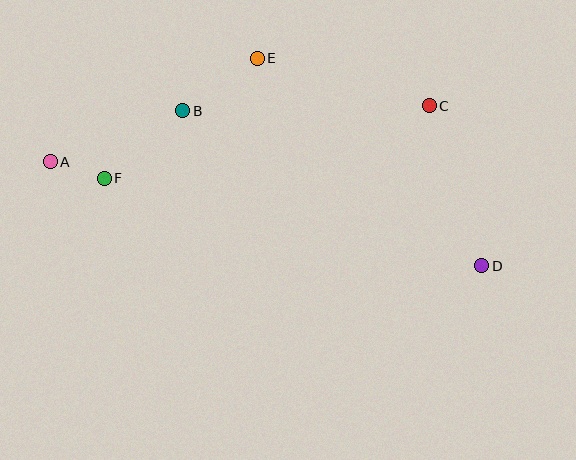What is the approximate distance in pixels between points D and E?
The distance between D and E is approximately 306 pixels.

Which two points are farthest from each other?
Points A and D are farthest from each other.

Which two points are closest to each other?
Points A and F are closest to each other.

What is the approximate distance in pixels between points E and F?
The distance between E and F is approximately 194 pixels.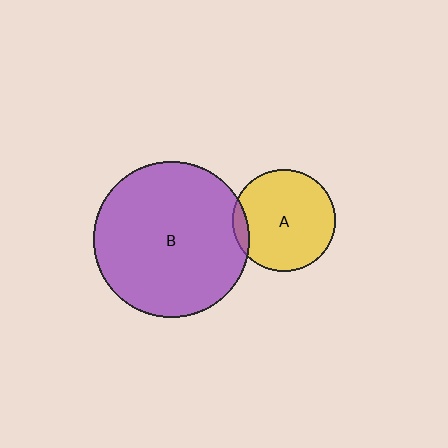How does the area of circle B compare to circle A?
Approximately 2.3 times.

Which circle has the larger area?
Circle B (purple).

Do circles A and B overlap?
Yes.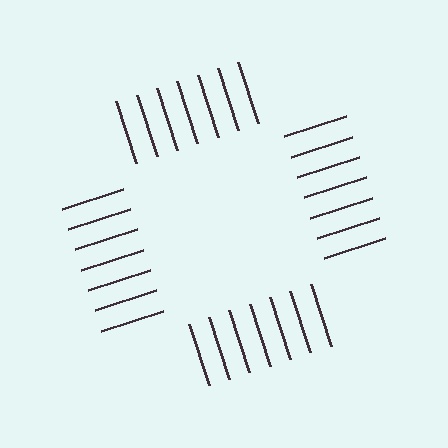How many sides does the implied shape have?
4 sides — the line-ends trace a square.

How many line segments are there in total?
28 — 7 along each of the 4 edges.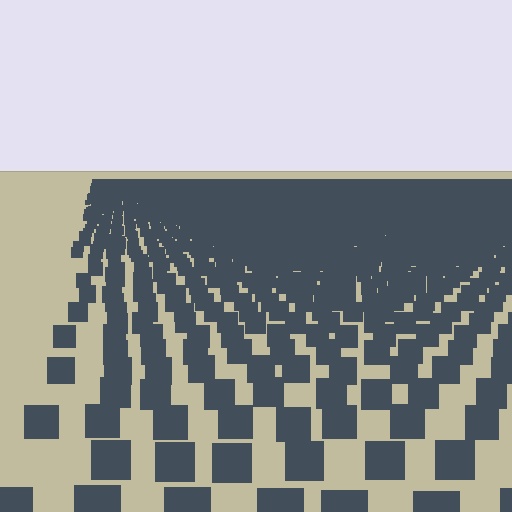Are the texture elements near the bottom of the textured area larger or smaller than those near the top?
Larger. Near the bottom, elements are closer to the viewer and appear at a bigger on-screen size.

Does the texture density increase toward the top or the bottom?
Density increases toward the top.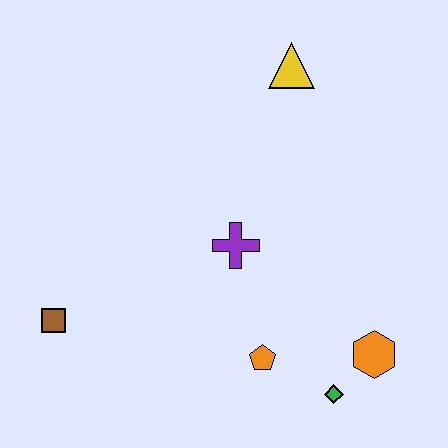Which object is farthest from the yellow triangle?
The brown square is farthest from the yellow triangle.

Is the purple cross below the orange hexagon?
No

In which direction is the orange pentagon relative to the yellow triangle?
The orange pentagon is below the yellow triangle.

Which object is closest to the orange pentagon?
The green diamond is closest to the orange pentagon.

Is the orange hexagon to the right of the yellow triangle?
Yes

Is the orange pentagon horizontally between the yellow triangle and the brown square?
Yes